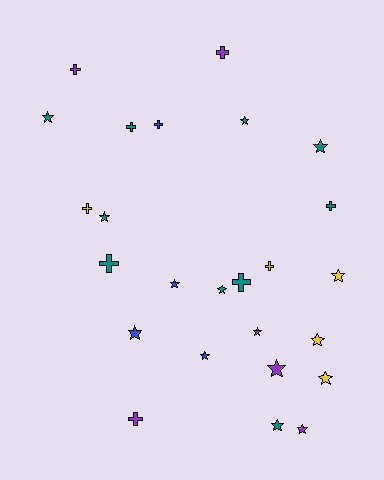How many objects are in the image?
There are 25 objects.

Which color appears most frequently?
Teal, with 10 objects.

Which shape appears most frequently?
Star, with 15 objects.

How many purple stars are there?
There are 3 purple stars.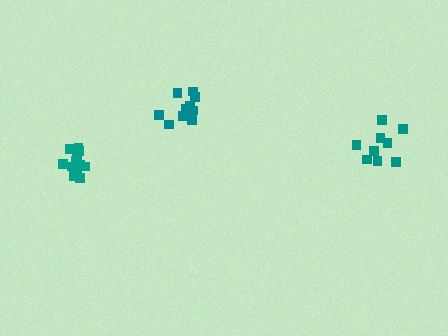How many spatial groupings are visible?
There are 3 spatial groupings.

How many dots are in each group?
Group 1: 13 dots, Group 2: 11 dots, Group 3: 9 dots (33 total).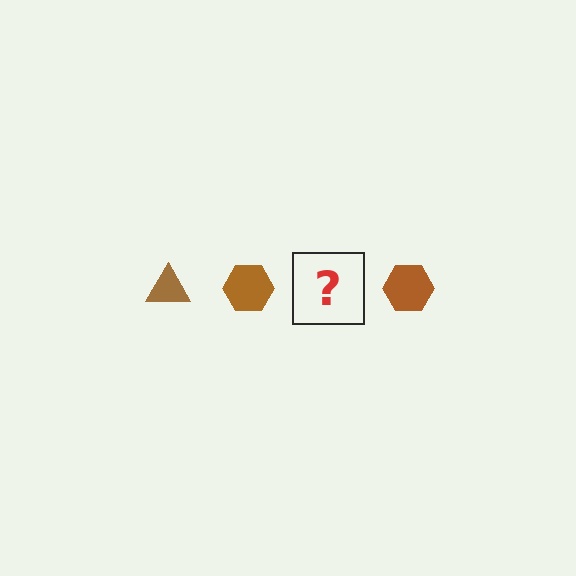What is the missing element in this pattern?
The missing element is a brown triangle.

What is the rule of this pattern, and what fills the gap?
The rule is that the pattern cycles through triangle, hexagon shapes in brown. The gap should be filled with a brown triangle.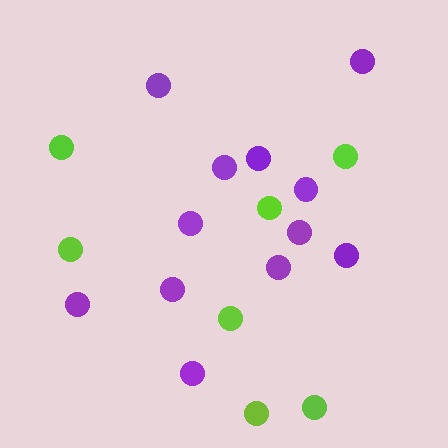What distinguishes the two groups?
There are 2 groups: one group of lime circles (7) and one group of purple circles (12).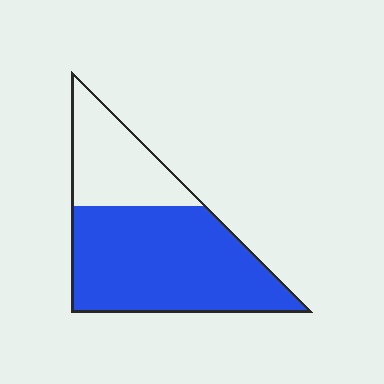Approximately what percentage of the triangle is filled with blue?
Approximately 70%.